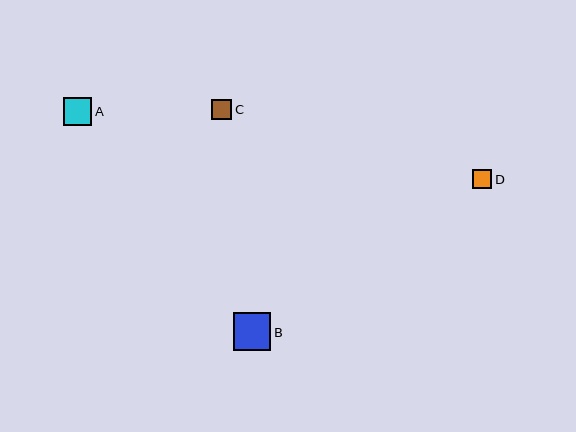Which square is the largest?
Square B is the largest with a size of approximately 37 pixels.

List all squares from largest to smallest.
From largest to smallest: B, A, C, D.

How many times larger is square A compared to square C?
Square A is approximately 1.4 times the size of square C.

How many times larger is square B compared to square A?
Square B is approximately 1.3 times the size of square A.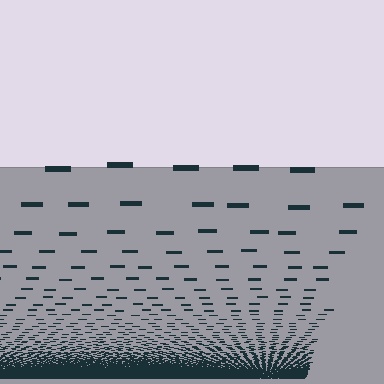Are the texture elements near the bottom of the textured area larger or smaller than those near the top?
Smaller. The gradient is inverted — elements near the bottom are smaller and denser.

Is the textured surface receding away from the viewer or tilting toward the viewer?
The surface appears to tilt toward the viewer. Texture elements get larger and sparser toward the top.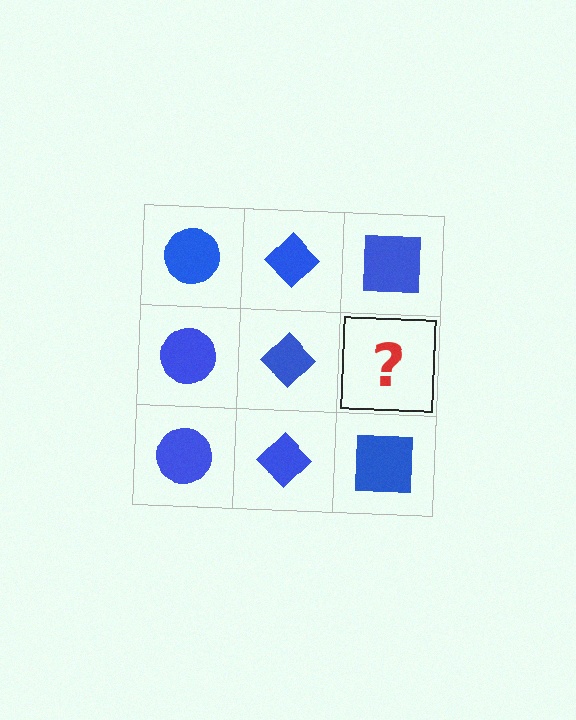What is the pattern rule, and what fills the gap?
The rule is that each column has a consistent shape. The gap should be filled with a blue square.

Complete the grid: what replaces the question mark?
The question mark should be replaced with a blue square.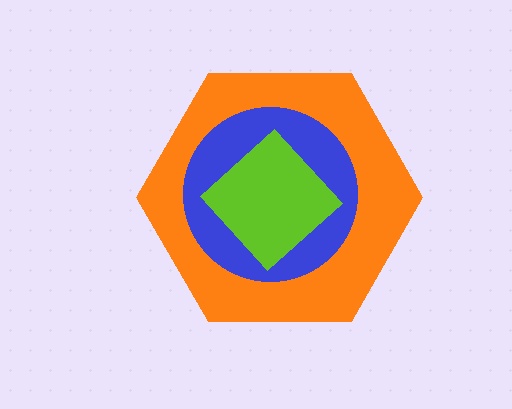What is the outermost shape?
The orange hexagon.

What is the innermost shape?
The lime diamond.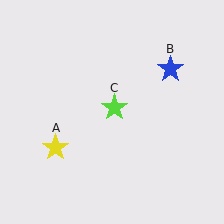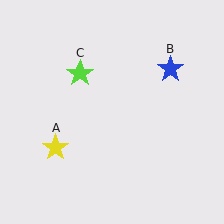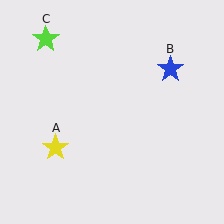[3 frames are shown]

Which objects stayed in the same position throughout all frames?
Yellow star (object A) and blue star (object B) remained stationary.